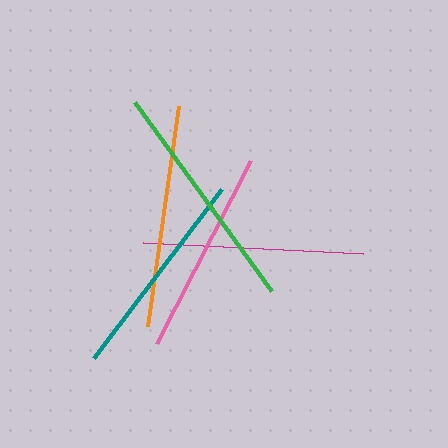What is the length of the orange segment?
The orange segment is approximately 222 pixels long.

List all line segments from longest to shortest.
From longest to shortest: green, orange, magenta, teal, pink.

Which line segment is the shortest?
The pink line is the shortest at approximately 206 pixels.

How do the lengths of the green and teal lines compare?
The green and teal lines are approximately the same length.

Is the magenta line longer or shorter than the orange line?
The orange line is longer than the magenta line.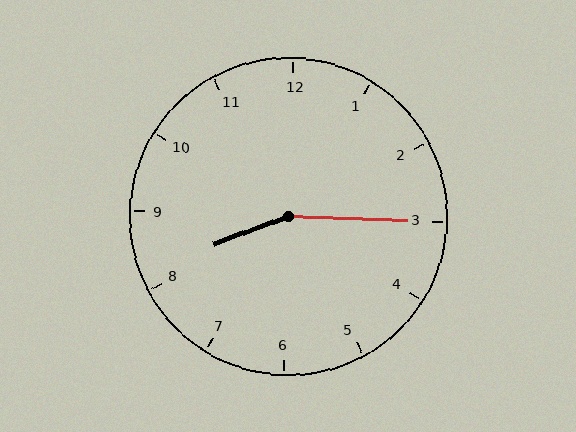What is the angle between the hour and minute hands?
Approximately 158 degrees.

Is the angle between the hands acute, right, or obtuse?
It is obtuse.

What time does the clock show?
8:15.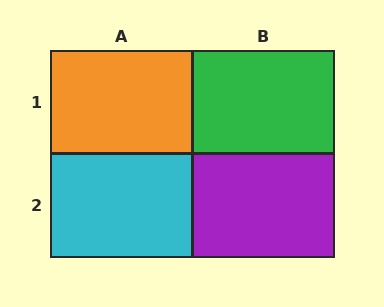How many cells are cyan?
1 cell is cyan.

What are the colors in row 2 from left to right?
Cyan, purple.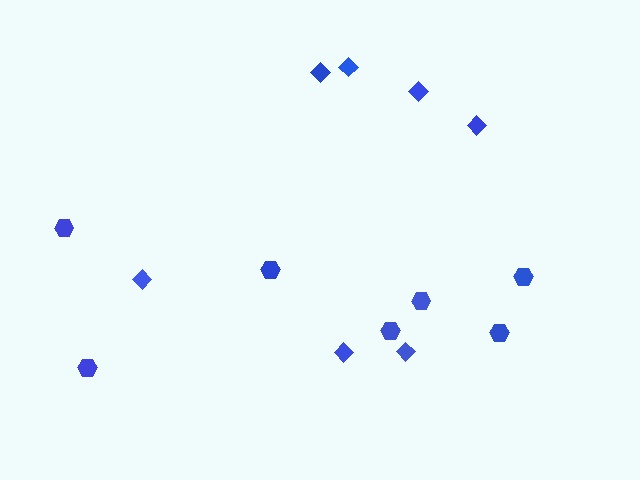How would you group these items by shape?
There are 2 groups: one group of diamonds (7) and one group of hexagons (7).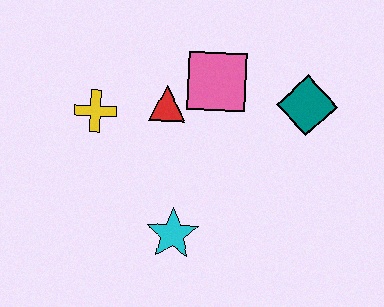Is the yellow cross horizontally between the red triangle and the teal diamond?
No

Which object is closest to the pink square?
The red triangle is closest to the pink square.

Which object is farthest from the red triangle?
The teal diamond is farthest from the red triangle.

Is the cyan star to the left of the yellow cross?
No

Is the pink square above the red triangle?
Yes